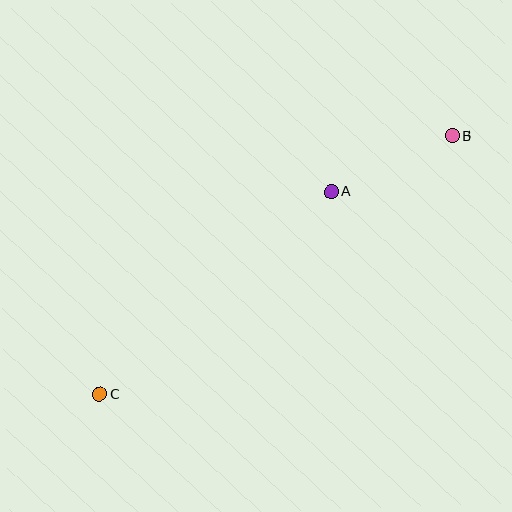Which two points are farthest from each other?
Points B and C are farthest from each other.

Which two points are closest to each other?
Points A and B are closest to each other.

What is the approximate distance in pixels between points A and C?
The distance between A and C is approximately 308 pixels.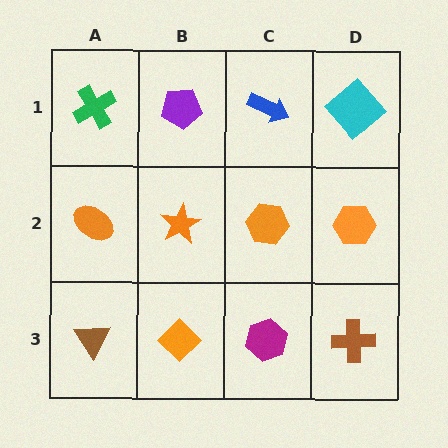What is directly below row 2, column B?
An orange diamond.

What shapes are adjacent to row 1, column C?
An orange hexagon (row 2, column C), a purple pentagon (row 1, column B), a cyan diamond (row 1, column D).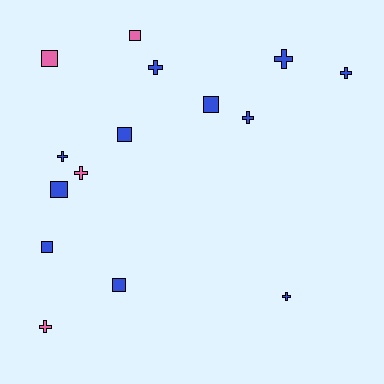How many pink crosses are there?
There are 2 pink crosses.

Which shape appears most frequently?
Cross, with 8 objects.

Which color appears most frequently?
Blue, with 11 objects.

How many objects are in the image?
There are 15 objects.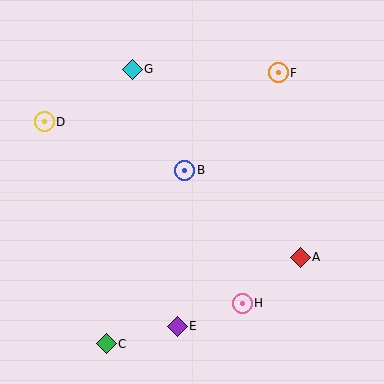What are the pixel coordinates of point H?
Point H is at (242, 303).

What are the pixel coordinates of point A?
Point A is at (300, 257).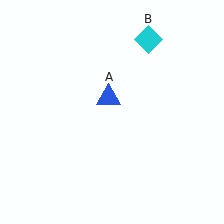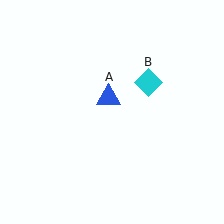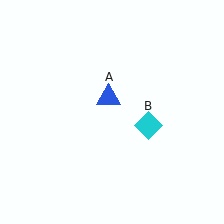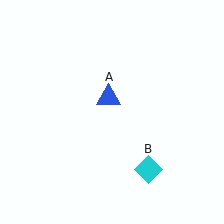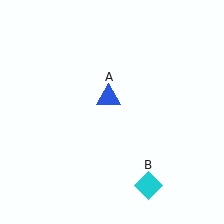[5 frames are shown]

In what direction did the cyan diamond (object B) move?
The cyan diamond (object B) moved down.